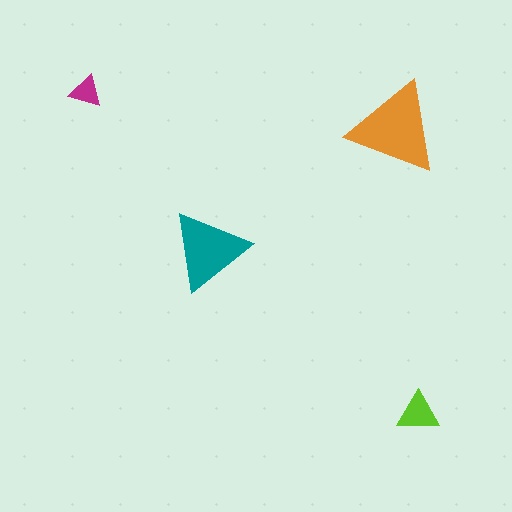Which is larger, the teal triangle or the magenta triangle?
The teal one.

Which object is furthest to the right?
The lime triangle is rightmost.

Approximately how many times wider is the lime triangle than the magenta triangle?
About 1.5 times wider.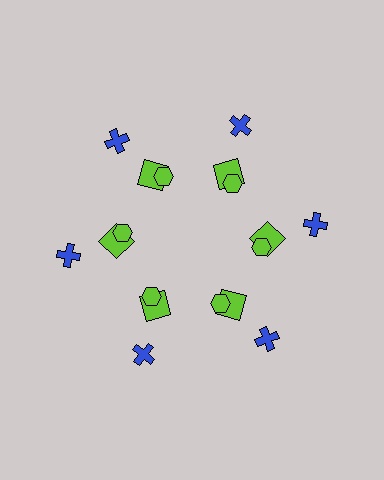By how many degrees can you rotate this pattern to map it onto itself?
The pattern maps onto itself every 60 degrees of rotation.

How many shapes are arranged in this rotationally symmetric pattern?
There are 18 shapes, arranged in 6 groups of 3.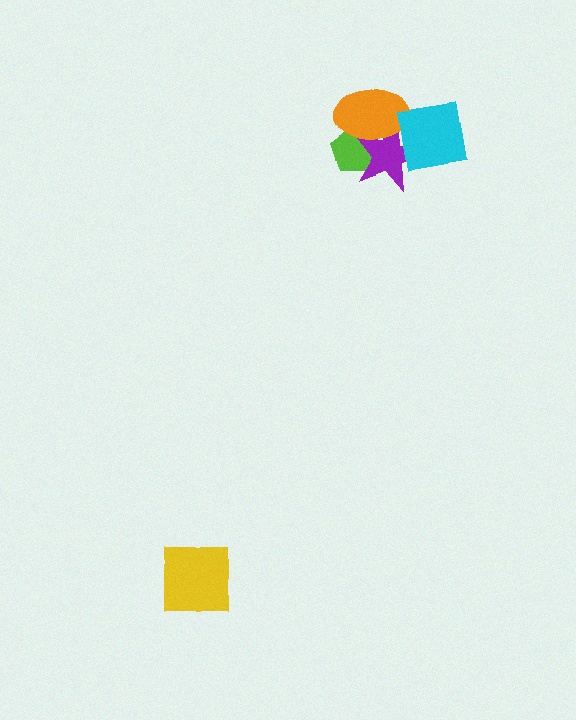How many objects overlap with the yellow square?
0 objects overlap with the yellow square.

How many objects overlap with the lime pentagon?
2 objects overlap with the lime pentagon.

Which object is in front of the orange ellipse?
The cyan square is in front of the orange ellipse.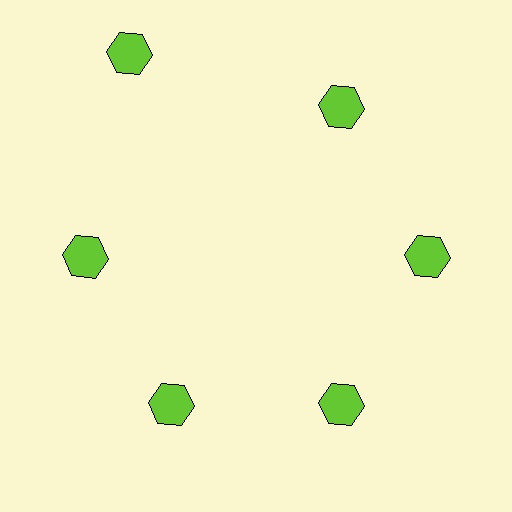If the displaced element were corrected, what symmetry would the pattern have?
It would have 6-fold rotational symmetry — the pattern would map onto itself every 60 degrees.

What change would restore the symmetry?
The symmetry would be restored by moving it inward, back onto the ring so that all 6 hexagons sit at equal angles and equal distance from the center.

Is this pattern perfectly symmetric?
No. The 6 lime hexagons are arranged in a ring, but one element near the 11 o'clock position is pushed outward from the center, breaking the 6-fold rotational symmetry.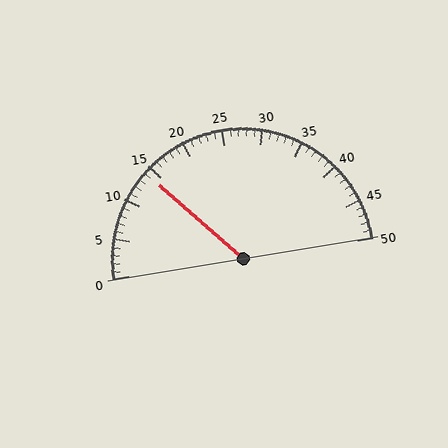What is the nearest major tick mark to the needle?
The nearest major tick mark is 15.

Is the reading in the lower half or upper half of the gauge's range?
The reading is in the lower half of the range (0 to 50).